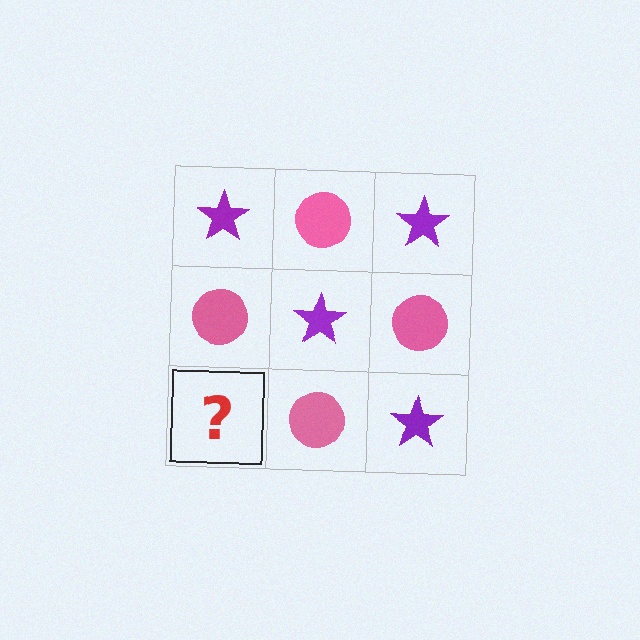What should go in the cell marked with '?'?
The missing cell should contain a purple star.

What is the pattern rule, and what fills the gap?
The rule is that it alternates purple star and pink circle in a checkerboard pattern. The gap should be filled with a purple star.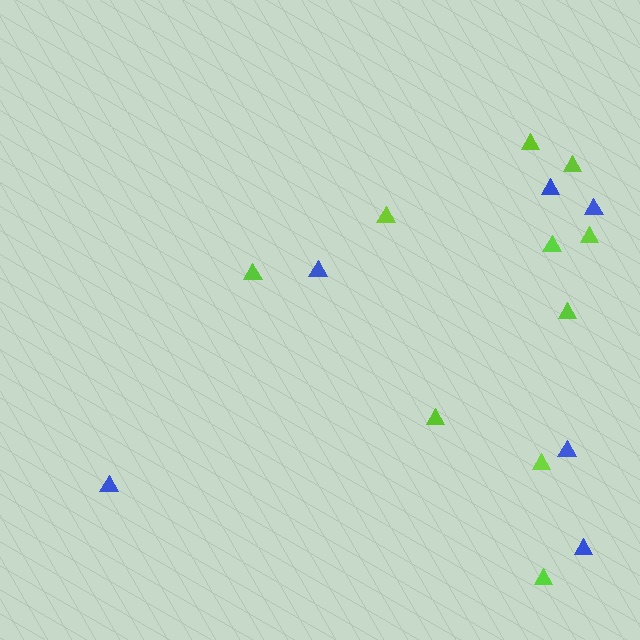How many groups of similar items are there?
There are 2 groups: one group of blue triangles (6) and one group of lime triangles (10).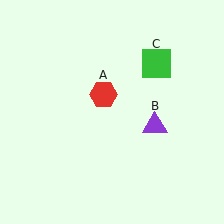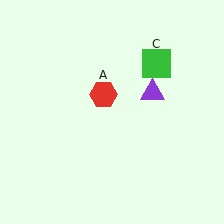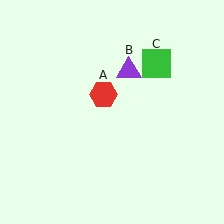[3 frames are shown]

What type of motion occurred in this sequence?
The purple triangle (object B) rotated counterclockwise around the center of the scene.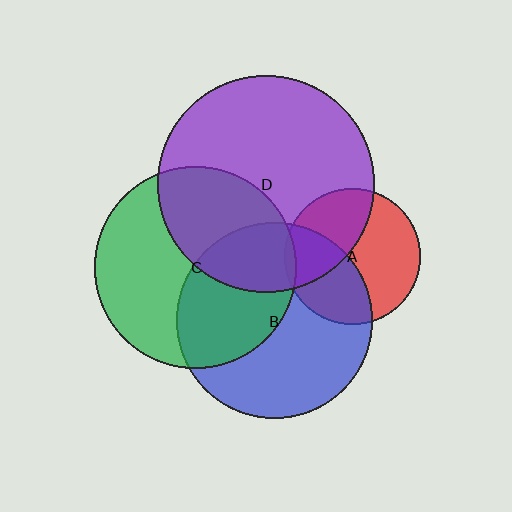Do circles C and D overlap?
Yes.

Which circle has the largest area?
Circle D (purple).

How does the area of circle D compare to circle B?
Approximately 1.2 times.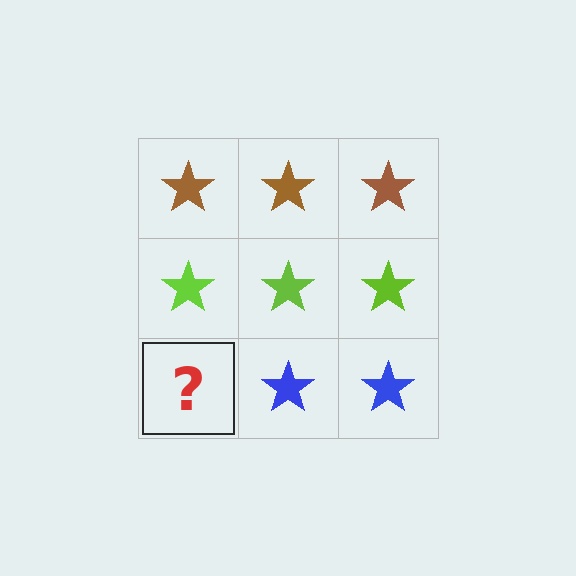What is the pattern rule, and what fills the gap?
The rule is that each row has a consistent color. The gap should be filled with a blue star.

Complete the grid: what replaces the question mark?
The question mark should be replaced with a blue star.